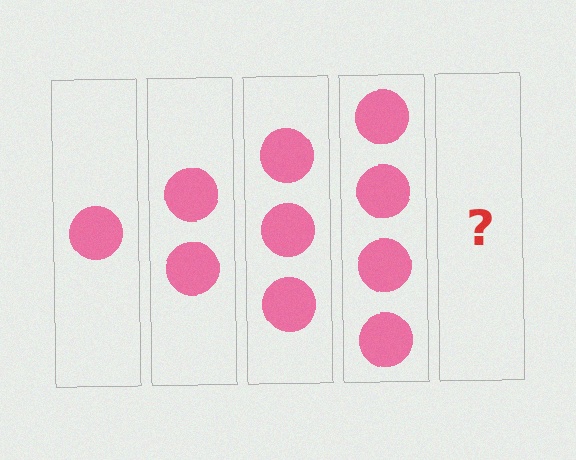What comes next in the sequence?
The next element should be 5 circles.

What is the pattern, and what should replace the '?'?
The pattern is that each step adds one more circle. The '?' should be 5 circles.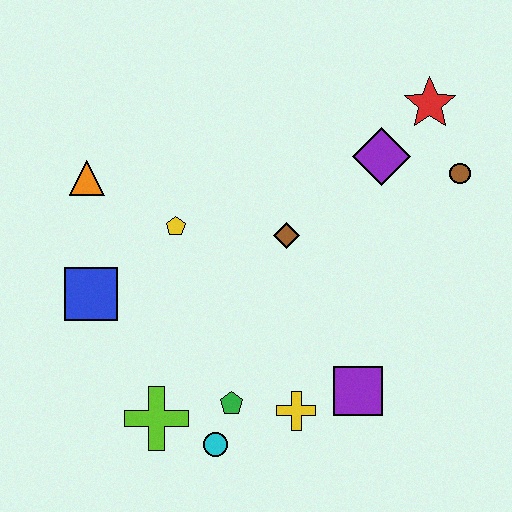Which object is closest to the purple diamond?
The red star is closest to the purple diamond.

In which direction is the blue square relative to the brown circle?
The blue square is to the left of the brown circle.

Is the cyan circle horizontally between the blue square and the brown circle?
Yes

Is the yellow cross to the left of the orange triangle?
No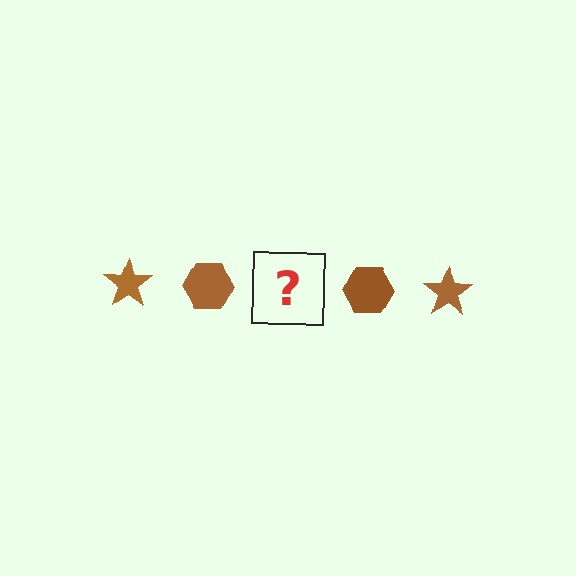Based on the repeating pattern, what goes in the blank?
The blank should be a brown star.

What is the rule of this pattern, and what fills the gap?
The rule is that the pattern cycles through star, hexagon shapes in brown. The gap should be filled with a brown star.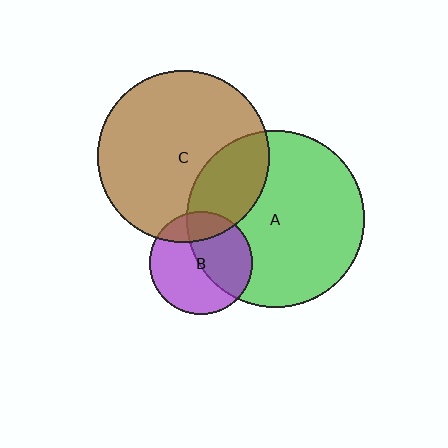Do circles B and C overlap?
Yes.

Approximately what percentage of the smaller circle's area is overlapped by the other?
Approximately 20%.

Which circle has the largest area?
Circle A (green).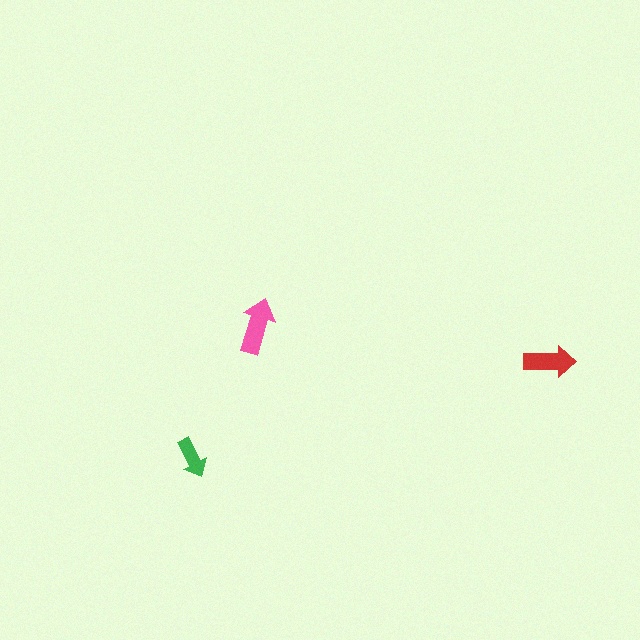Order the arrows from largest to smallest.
the pink one, the red one, the green one.